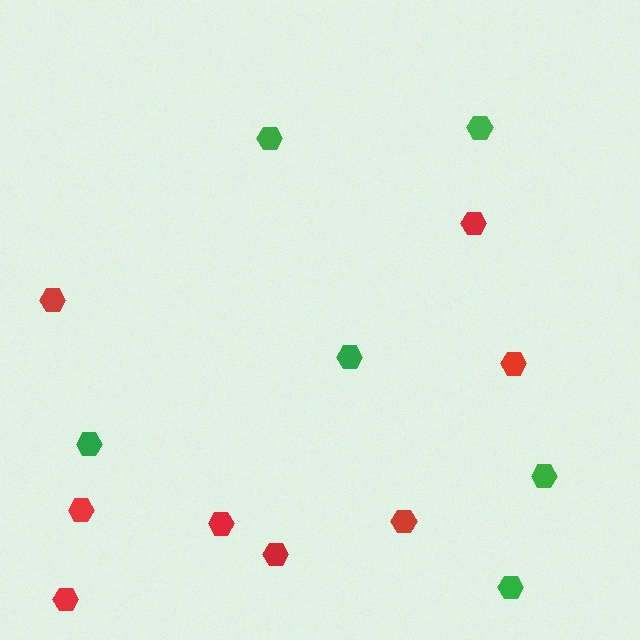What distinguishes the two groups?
There are 2 groups: one group of green hexagons (6) and one group of red hexagons (8).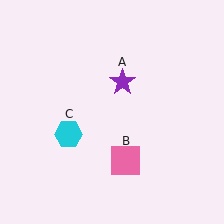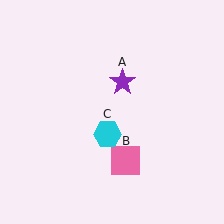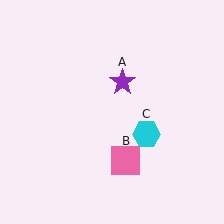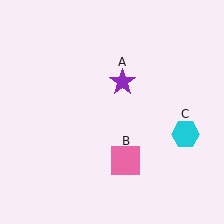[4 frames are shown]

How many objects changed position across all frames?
1 object changed position: cyan hexagon (object C).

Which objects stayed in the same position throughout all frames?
Purple star (object A) and pink square (object B) remained stationary.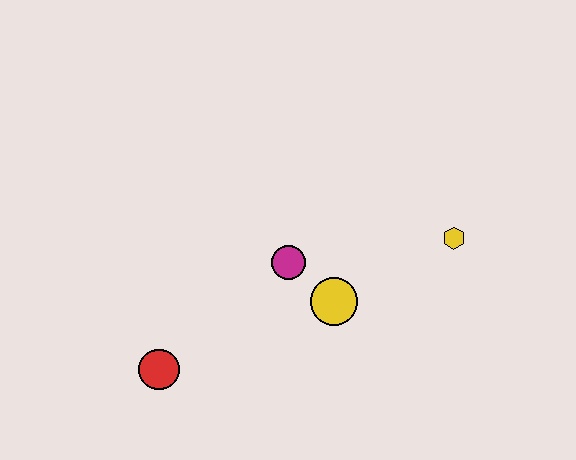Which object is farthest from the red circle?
The yellow hexagon is farthest from the red circle.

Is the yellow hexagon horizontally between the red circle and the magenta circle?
No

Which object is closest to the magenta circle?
The yellow circle is closest to the magenta circle.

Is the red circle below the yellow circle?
Yes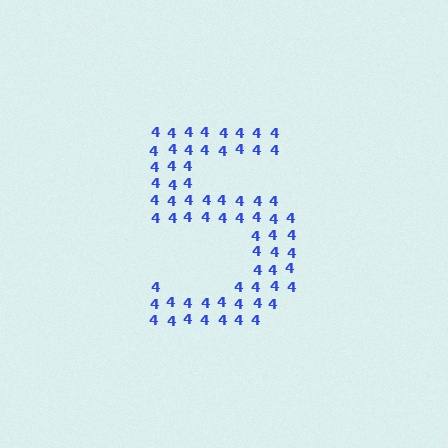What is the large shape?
The large shape is the digit 5.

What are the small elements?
The small elements are digit 4's.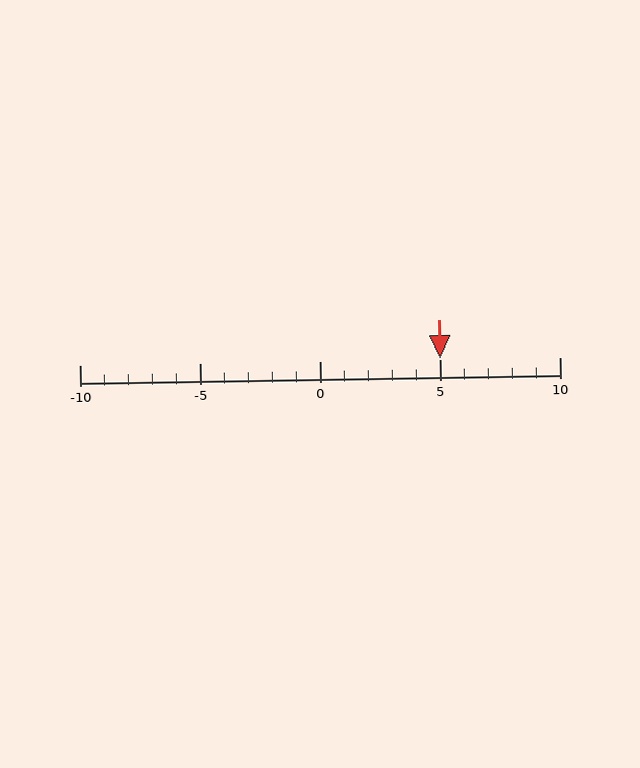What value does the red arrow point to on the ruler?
The red arrow points to approximately 5.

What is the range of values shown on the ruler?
The ruler shows values from -10 to 10.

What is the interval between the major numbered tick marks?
The major tick marks are spaced 5 units apart.